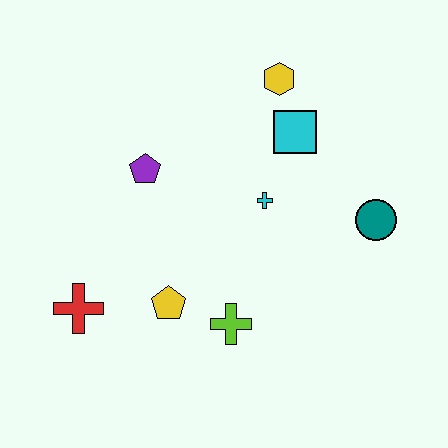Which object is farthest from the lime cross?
The yellow hexagon is farthest from the lime cross.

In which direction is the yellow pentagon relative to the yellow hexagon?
The yellow pentagon is below the yellow hexagon.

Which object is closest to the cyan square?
The yellow hexagon is closest to the cyan square.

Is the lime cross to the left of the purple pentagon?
No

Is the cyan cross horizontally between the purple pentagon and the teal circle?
Yes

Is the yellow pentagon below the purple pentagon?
Yes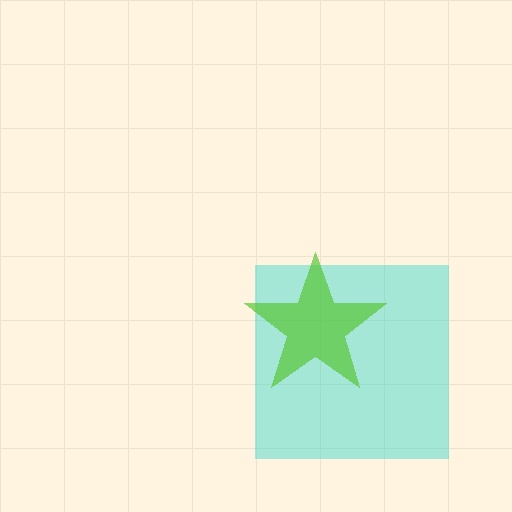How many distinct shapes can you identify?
There are 2 distinct shapes: a cyan square, a lime star.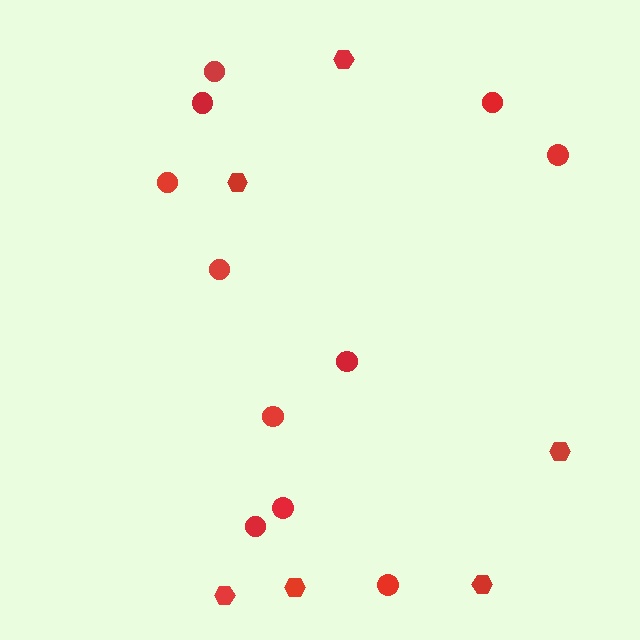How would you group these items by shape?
There are 2 groups: one group of hexagons (6) and one group of circles (11).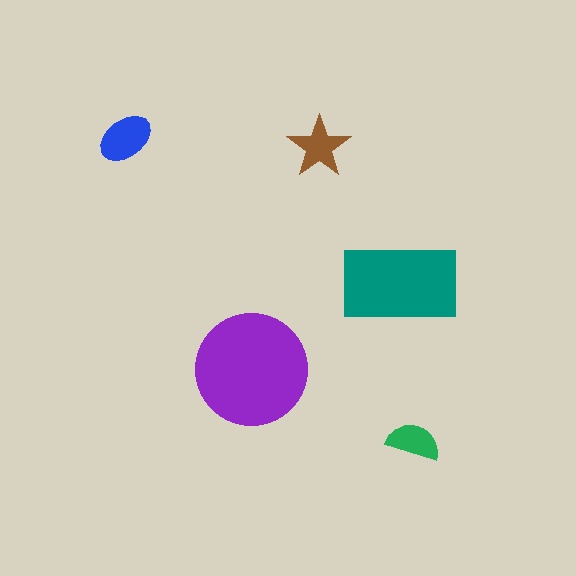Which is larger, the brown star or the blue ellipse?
The blue ellipse.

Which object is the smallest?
The green semicircle.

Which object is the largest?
The purple circle.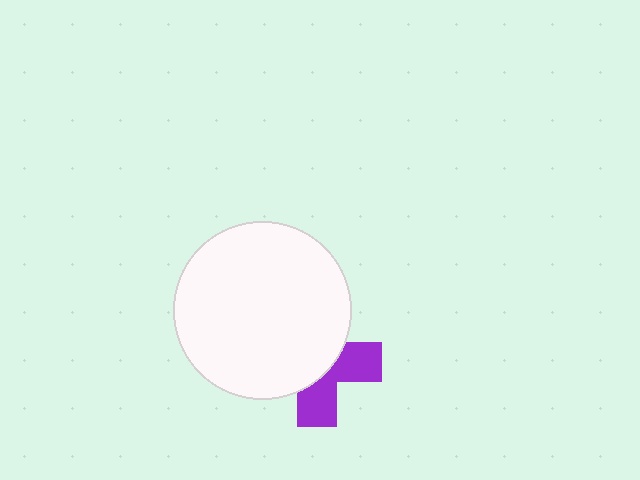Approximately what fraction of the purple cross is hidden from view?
Roughly 59% of the purple cross is hidden behind the white circle.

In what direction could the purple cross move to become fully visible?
The purple cross could move toward the lower-right. That would shift it out from behind the white circle entirely.